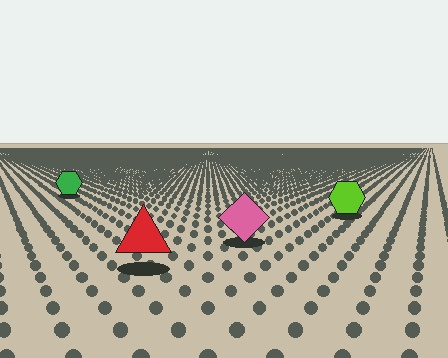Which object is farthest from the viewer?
The green hexagon is farthest from the viewer. It appears smaller and the ground texture around it is denser.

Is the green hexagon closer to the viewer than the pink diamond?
No. The pink diamond is closer — you can tell from the texture gradient: the ground texture is coarser near it.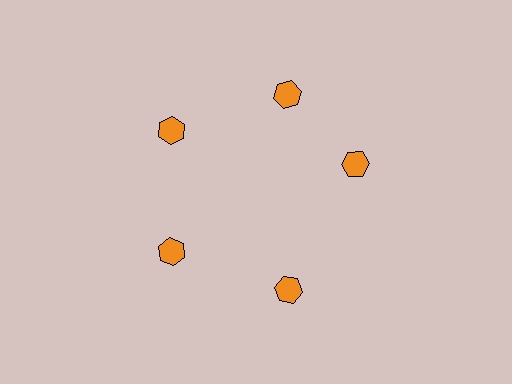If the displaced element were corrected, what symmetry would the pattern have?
It would have 5-fold rotational symmetry — the pattern would map onto itself every 72 degrees.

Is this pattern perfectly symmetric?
No. The 5 orange hexagons are arranged in a ring, but one element near the 3 o'clock position is rotated out of alignment along the ring, breaking the 5-fold rotational symmetry.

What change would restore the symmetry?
The symmetry would be restored by rotating it back into even spacing with its neighbors so that all 5 hexagons sit at equal angles and equal distance from the center.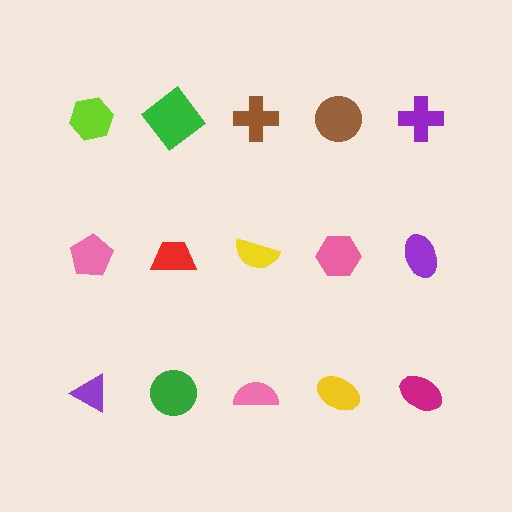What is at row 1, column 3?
A brown cross.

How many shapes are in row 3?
5 shapes.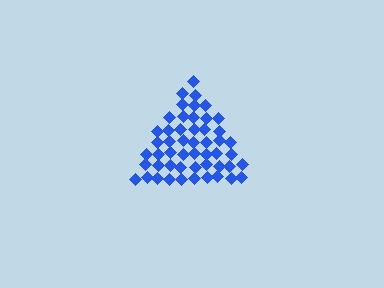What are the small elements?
The small elements are diamonds.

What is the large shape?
The large shape is a triangle.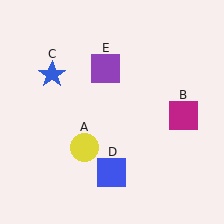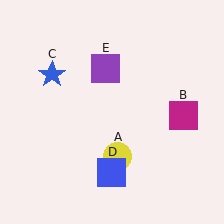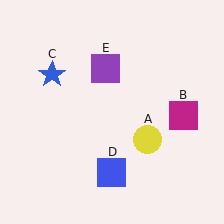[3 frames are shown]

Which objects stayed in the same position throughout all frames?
Magenta square (object B) and blue star (object C) and blue square (object D) and purple square (object E) remained stationary.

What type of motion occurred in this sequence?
The yellow circle (object A) rotated counterclockwise around the center of the scene.